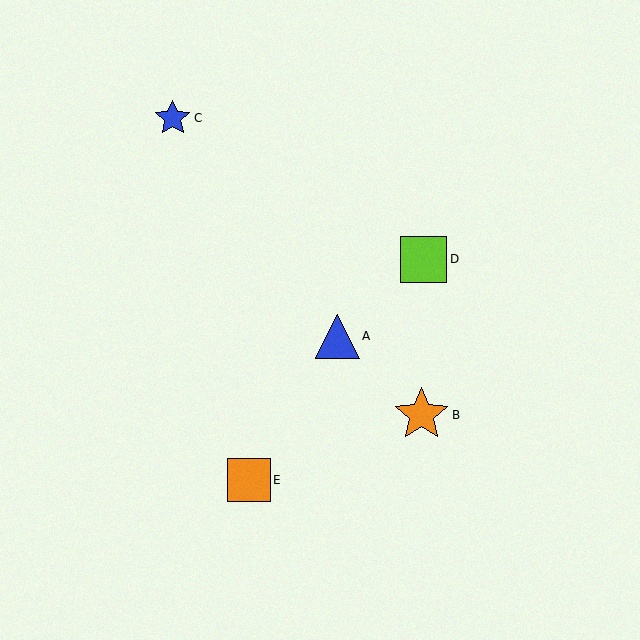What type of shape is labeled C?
Shape C is a blue star.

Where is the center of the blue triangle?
The center of the blue triangle is at (337, 336).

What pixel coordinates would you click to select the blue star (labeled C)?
Click at (173, 118) to select the blue star C.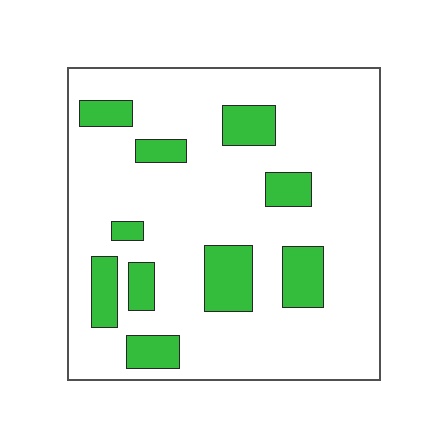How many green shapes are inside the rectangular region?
10.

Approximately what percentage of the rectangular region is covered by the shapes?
Approximately 20%.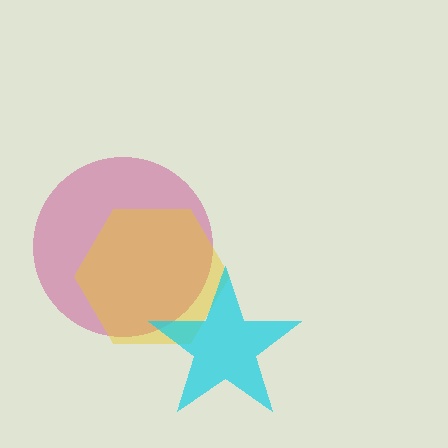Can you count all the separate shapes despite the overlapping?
Yes, there are 3 separate shapes.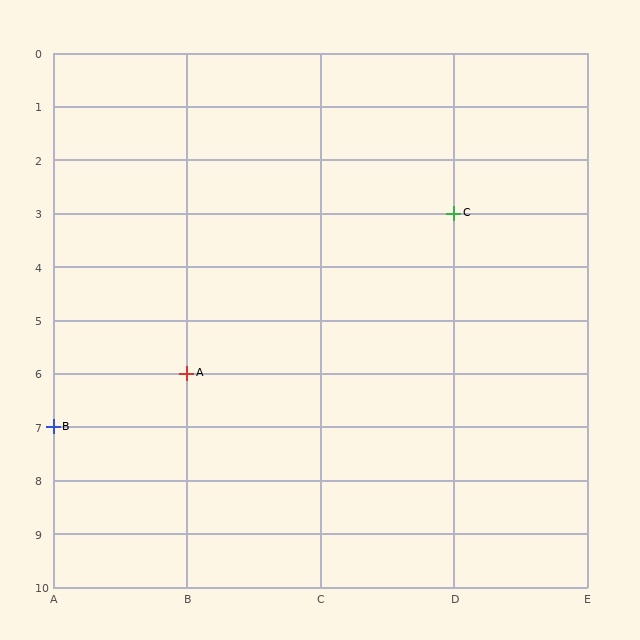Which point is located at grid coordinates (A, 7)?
Point B is at (A, 7).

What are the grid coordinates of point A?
Point A is at grid coordinates (B, 6).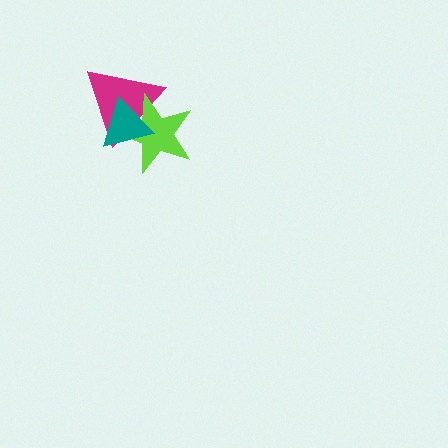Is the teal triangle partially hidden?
No, no other shape covers it.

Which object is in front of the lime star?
The teal triangle is in front of the lime star.